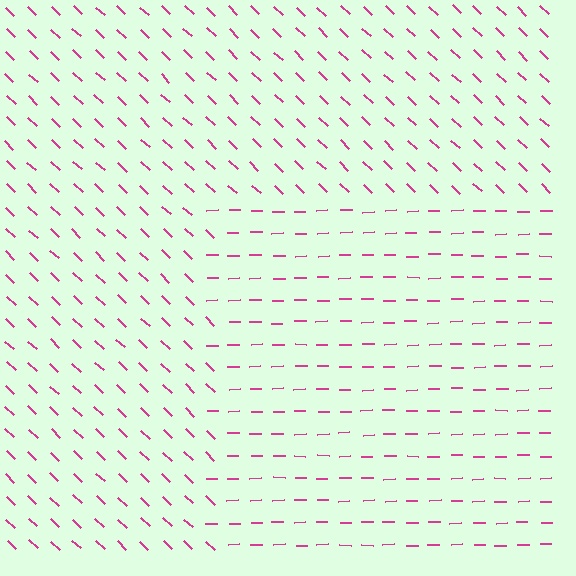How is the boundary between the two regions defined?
The boundary is defined purely by a change in line orientation (approximately 45 degrees difference). All lines are the same color and thickness.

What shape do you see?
I see a rectangle.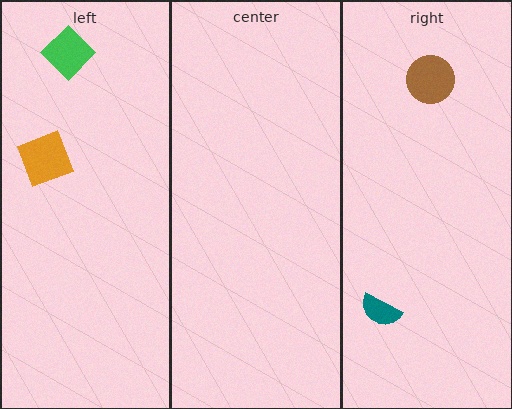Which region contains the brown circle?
The right region.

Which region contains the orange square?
The left region.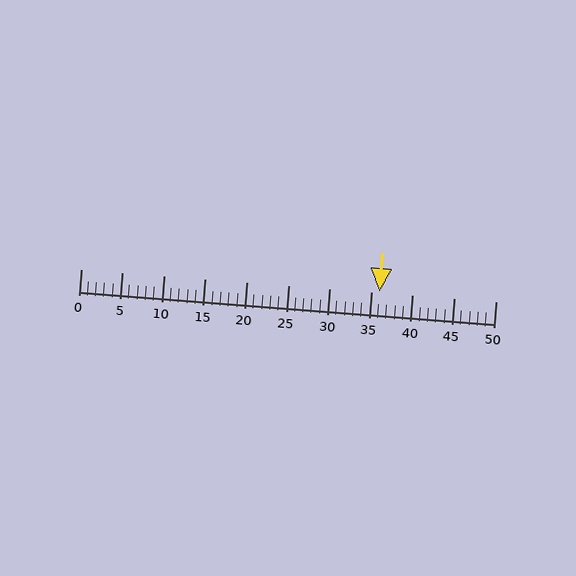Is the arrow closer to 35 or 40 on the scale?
The arrow is closer to 35.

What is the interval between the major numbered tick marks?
The major tick marks are spaced 5 units apart.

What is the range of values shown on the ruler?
The ruler shows values from 0 to 50.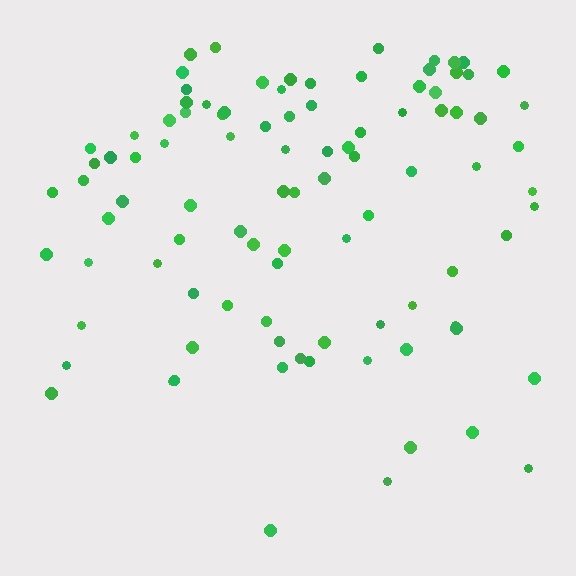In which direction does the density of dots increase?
From bottom to top, with the top side densest.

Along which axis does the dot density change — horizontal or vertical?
Vertical.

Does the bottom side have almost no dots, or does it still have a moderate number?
Still a moderate number, just noticeably fewer than the top.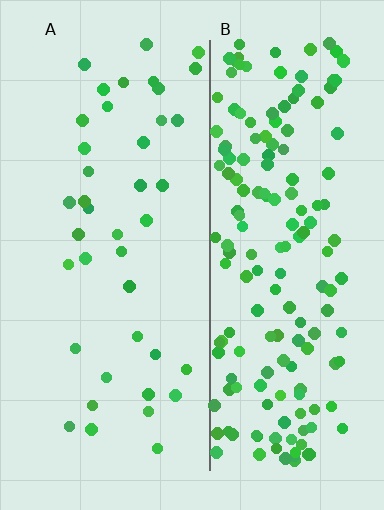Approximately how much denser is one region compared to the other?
Approximately 4.3× — region B over region A.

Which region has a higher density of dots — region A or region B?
B (the right).